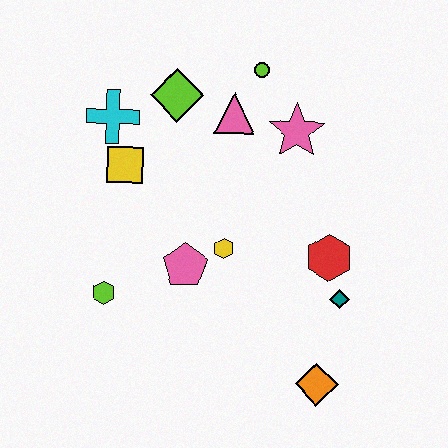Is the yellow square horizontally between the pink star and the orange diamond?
No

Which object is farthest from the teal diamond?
The cyan cross is farthest from the teal diamond.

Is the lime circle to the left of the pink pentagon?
No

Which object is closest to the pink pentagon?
The yellow hexagon is closest to the pink pentagon.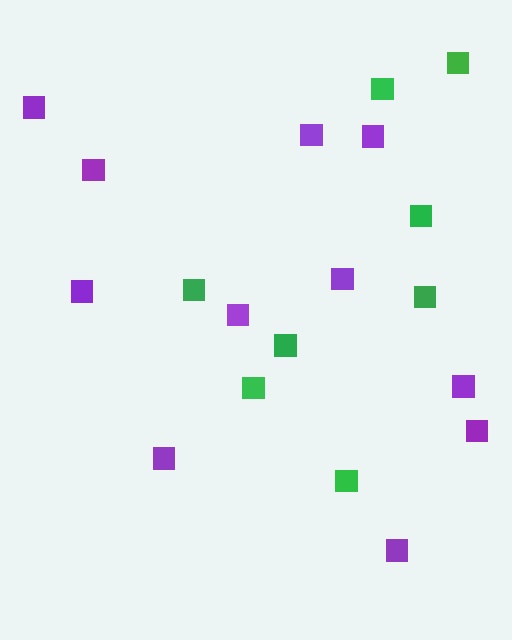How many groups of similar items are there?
There are 2 groups: one group of purple squares (11) and one group of green squares (8).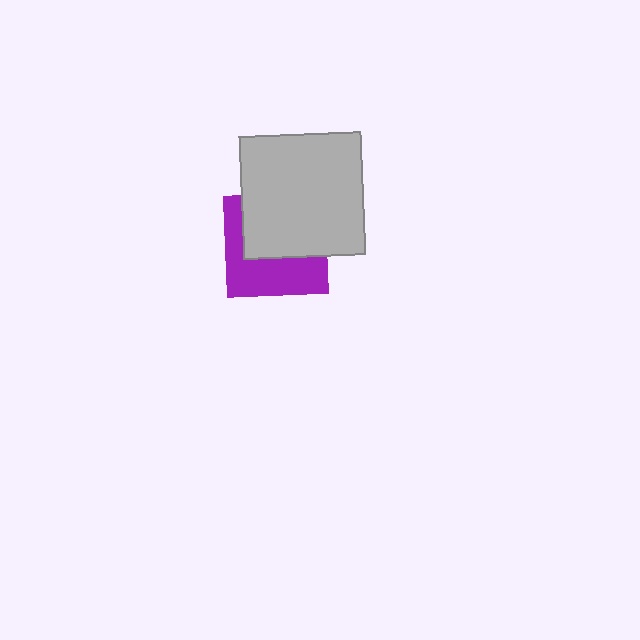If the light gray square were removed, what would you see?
You would see the complete purple square.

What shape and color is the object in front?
The object in front is a light gray square.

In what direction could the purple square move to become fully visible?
The purple square could move down. That would shift it out from behind the light gray square entirely.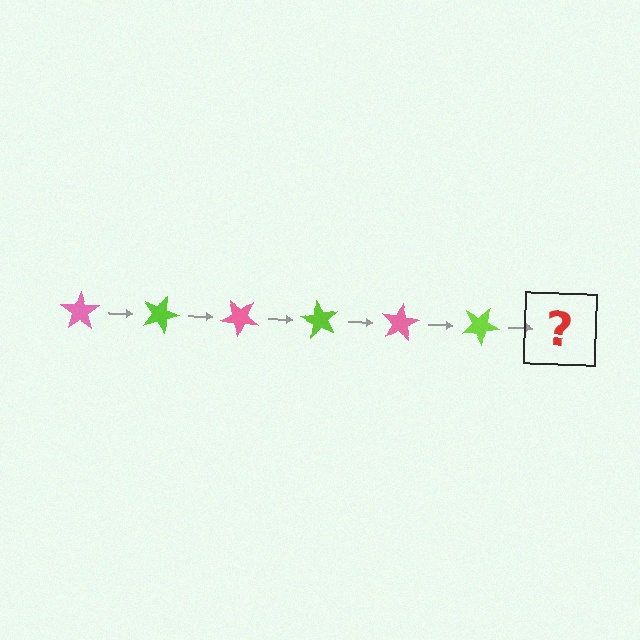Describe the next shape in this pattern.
It should be a pink star, rotated 120 degrees from the start.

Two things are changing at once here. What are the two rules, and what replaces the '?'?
The two rules are that it rotates 20 degrees each step and the color cycles through pink and lime. The '?' should be a pink star, rotated 120 degrees from the start.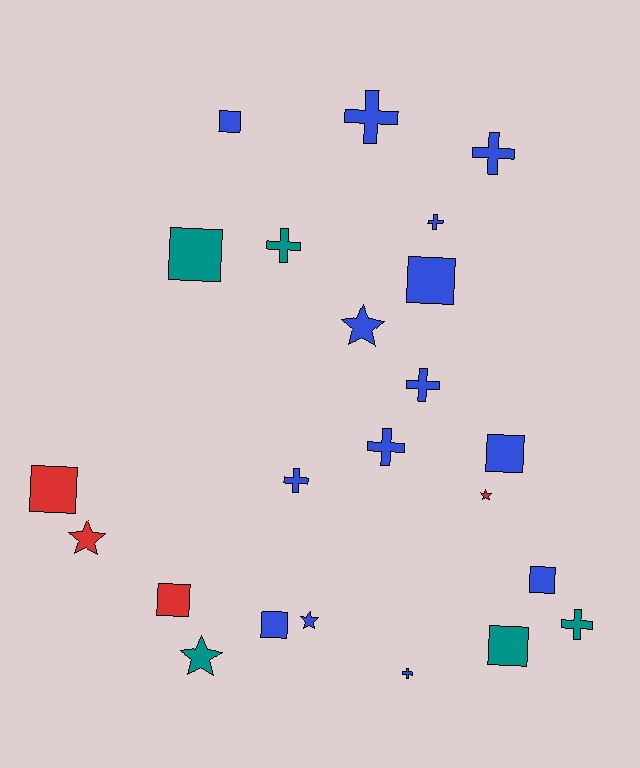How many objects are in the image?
There are 23 objects.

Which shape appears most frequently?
Square, with 9 objects.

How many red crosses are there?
There are no red crosses.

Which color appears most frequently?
Blue, with 14 objects.